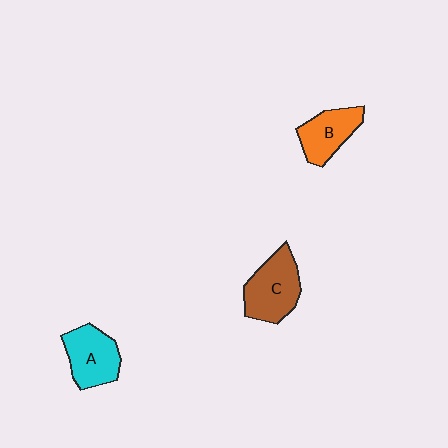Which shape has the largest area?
Shape C (brown).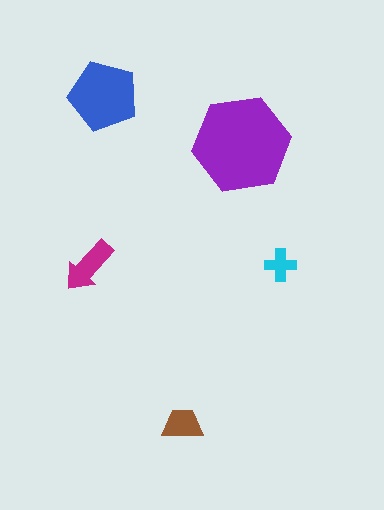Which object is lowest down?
The brown trapezoid is bottommost.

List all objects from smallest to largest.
The cyan cross, the brown trapezoid, the magenta arrow, the blue pentagon, the purple hexagon.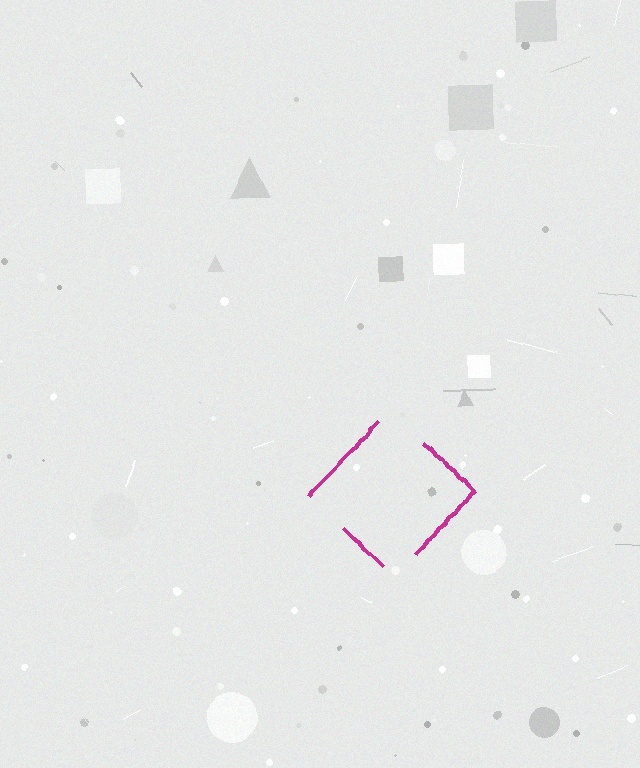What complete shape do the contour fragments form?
The contour fragments form a diamond.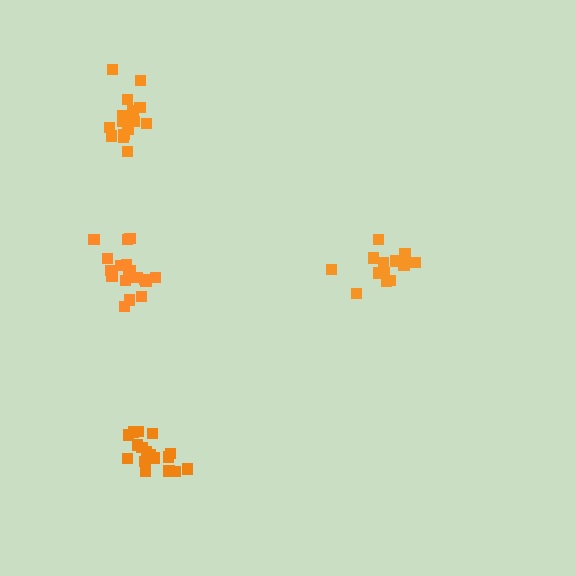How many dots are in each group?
Group 1: 13 dots, Group 2: 17 dots, Group 3: 18 dots, Group 4: 18 dots (66 total).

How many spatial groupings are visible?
There are 4 spatial groupings.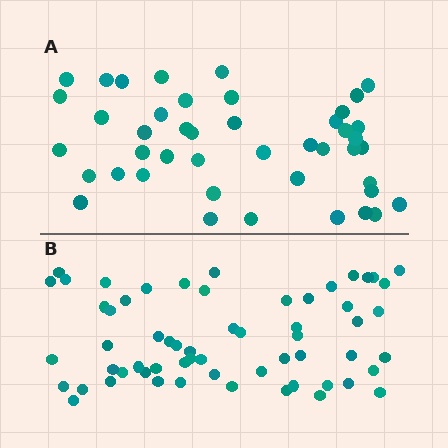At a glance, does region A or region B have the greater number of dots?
Region B (the bottom region) has more dots.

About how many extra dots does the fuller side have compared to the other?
Region B has approximately 15 more dots than region A.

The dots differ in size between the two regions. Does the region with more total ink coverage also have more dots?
No. Region A has more total ink coverage because its dots are larger, but region B actually contains more individual dots. Total area can be misleading — the number of items is what matters here.